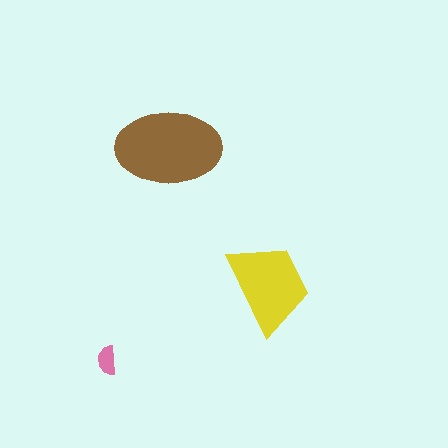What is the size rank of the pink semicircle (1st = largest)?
3rd.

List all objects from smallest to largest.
The pink semicircle, the yellow trapezoid, the brown ellipse.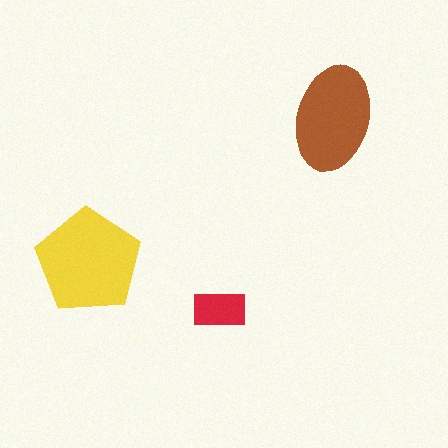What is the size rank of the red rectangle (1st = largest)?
3rd.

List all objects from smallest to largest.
The red rectangle, the brown ellipse, the yellow pentagon.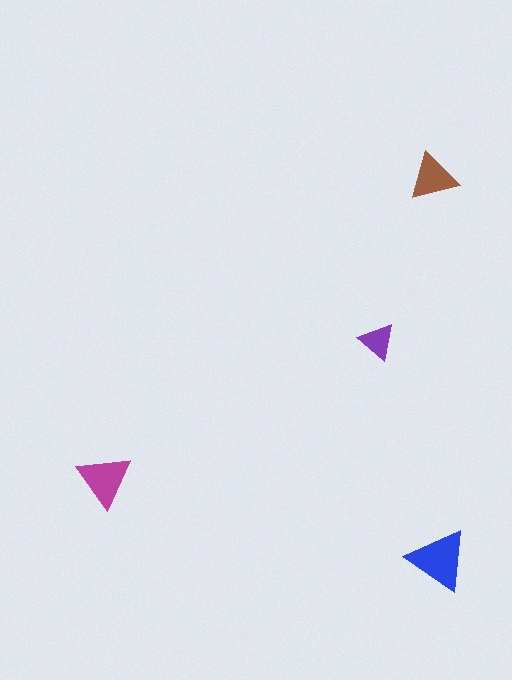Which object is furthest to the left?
The magenta triangle is leftmost.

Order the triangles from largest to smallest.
the blue one, the magenta one, the brown one, the purple one.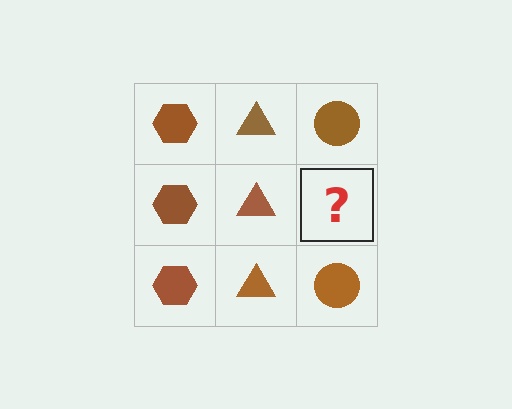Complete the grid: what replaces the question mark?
The question mark should be replaced with a brown circle.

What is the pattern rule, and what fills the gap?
The rule is that each column has a consistent shape. The gap should be filled with a brown circle.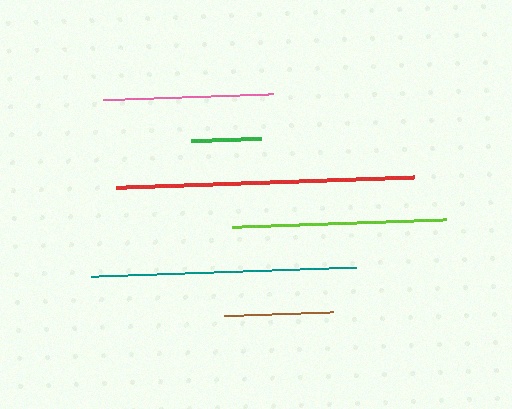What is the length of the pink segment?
The pink segment is approximately 170 pixels long.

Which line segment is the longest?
The red line is the longest at approximately 299 pixels.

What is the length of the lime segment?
The lime segment is approximately 214 pixels long.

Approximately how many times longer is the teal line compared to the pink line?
The teal line is approximately 1.6 times the length of the pink line.